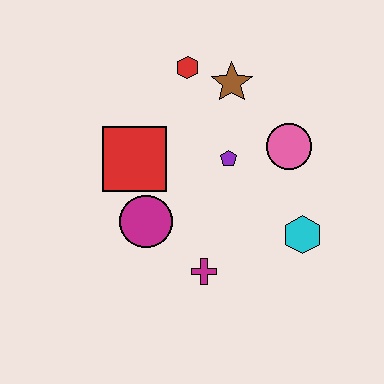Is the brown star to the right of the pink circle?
No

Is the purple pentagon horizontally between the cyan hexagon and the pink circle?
No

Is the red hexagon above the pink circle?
Yes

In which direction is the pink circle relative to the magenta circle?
The pink circle is to the right of the magenta circle.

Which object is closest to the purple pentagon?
The pink circle is closest to the purple pentagon.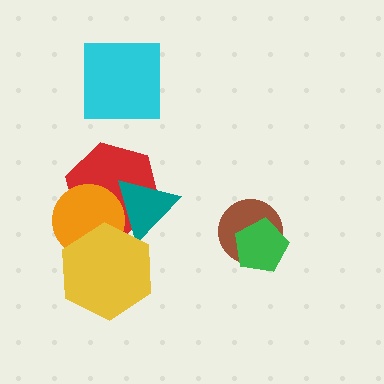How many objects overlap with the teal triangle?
3 objects overlap with the teal triangle.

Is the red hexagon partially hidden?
Yes, it is partially covered by another shape.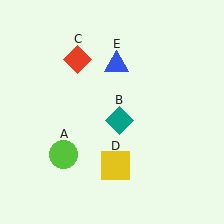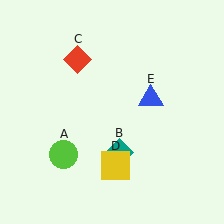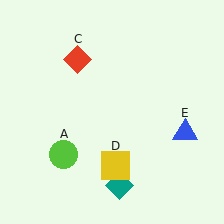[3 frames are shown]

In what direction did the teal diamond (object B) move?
The teal diamond (object B) moved down.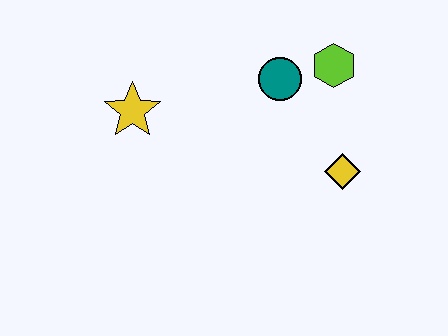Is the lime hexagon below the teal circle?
No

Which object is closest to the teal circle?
The lime hexagon is closest to the teal circle.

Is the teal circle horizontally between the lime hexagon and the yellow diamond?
No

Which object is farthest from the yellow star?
The yellow diamond is farthest from the yellow star.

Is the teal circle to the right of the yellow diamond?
No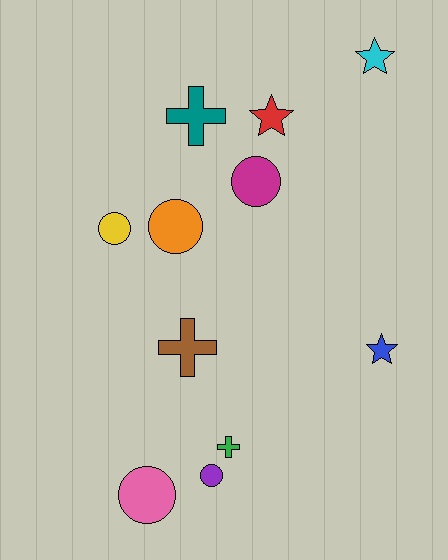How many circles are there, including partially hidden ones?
There are 5 circles.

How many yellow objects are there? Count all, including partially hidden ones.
There is 1 yellow object.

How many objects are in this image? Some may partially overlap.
There are 11 objects.